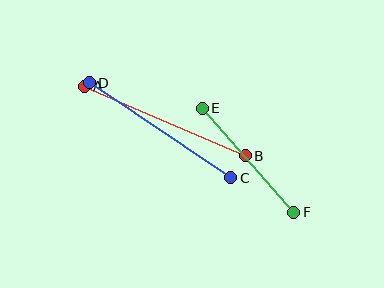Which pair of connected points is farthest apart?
Points A and B are farthest apart.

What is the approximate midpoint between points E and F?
The midpoint is at approximately (248, 160) pixels.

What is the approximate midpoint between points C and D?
The midpoint is at approximately (160, 130) pixels.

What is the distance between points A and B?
The distance is approximately 176 pixels.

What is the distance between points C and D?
The distance is approximately 170 pixels.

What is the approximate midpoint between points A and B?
The midpoint is at approximately (165, 121) pixels.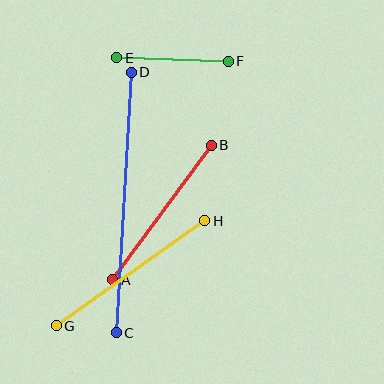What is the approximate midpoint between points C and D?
The midpoint is at approximately (124, 203) pixels.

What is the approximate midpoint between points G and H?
The midpoint is at approximately (131, 273) pixels.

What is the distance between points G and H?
The distance is approximately 182 pixels.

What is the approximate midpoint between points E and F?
The midpoint is at approximately (173, 59) pixels.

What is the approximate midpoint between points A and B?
The midpoint is at approximately (162, 213) pixels.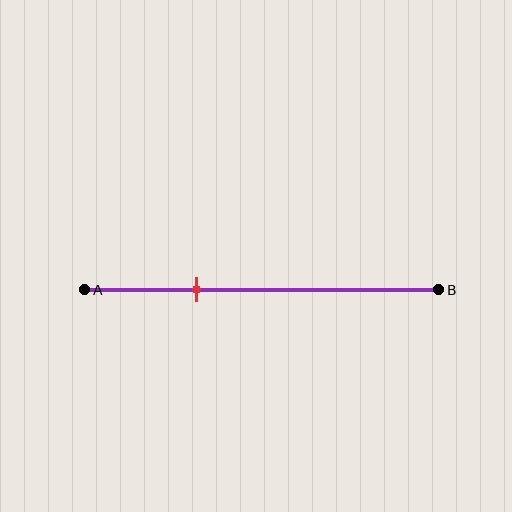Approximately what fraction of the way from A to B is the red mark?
The red mark is approximately 30% of the way from A to B.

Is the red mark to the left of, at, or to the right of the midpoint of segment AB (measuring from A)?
The red mark is to the left of the midpoint of segment AB.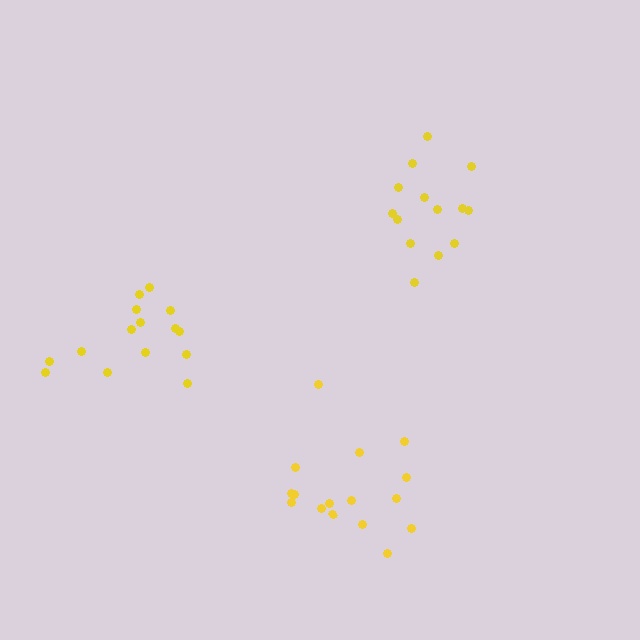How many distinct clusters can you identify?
There are 3 distinct clusters.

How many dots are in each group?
Group 1: 14 dots, Group 2: 15 dots, Group 3: 16 dots (45 total).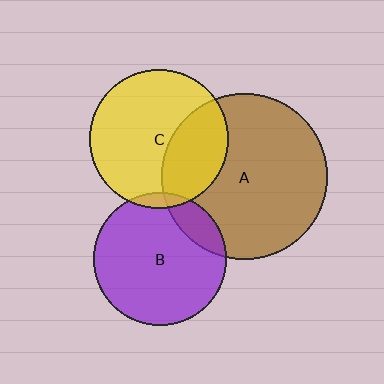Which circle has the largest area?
Circle A (brown).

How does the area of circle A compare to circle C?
Approximately 1.4 times.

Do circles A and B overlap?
Yes.